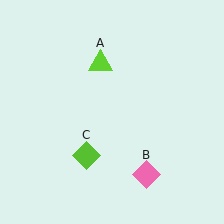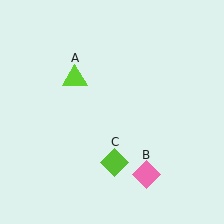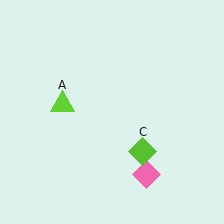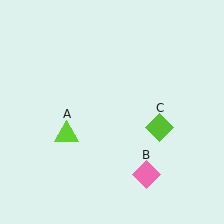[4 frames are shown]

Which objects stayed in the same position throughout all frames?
Pink diamond (object B) remained stationary.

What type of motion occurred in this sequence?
The lime triangle (object A), lime diamond (object C) rotated counterclockwise around the center of the scene.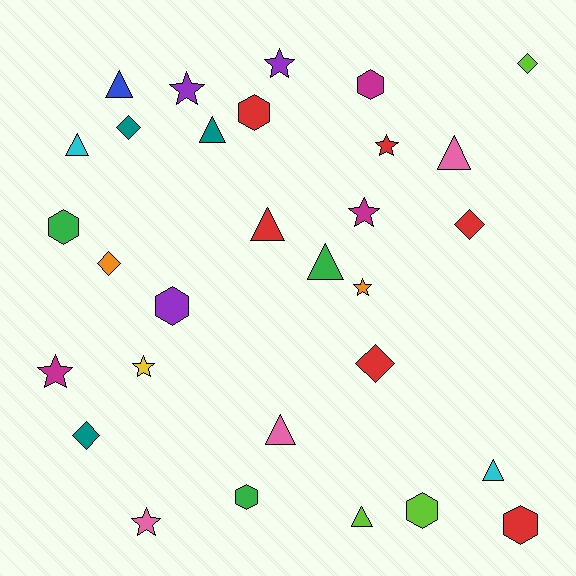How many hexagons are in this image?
There are 7 hexagons.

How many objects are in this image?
There are 30 objects.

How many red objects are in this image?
There are 6 red objects.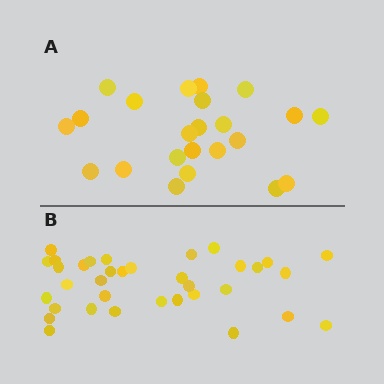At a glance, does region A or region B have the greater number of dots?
Region B (the bottom region) has more dots.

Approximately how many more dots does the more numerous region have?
Region B has roughly 12 or so more dots than region A.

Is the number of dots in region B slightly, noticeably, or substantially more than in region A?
Region B has substantially more. The ratio is roughly 1.5 to 1.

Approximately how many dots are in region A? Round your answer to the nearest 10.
About 20 dots. (The exact count is 23, which rounds to 20.)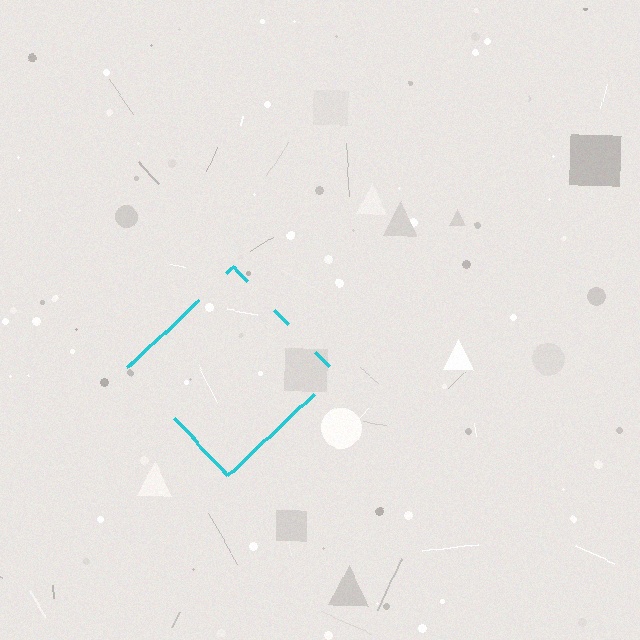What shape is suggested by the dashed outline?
The dashed outline suggests a diamond.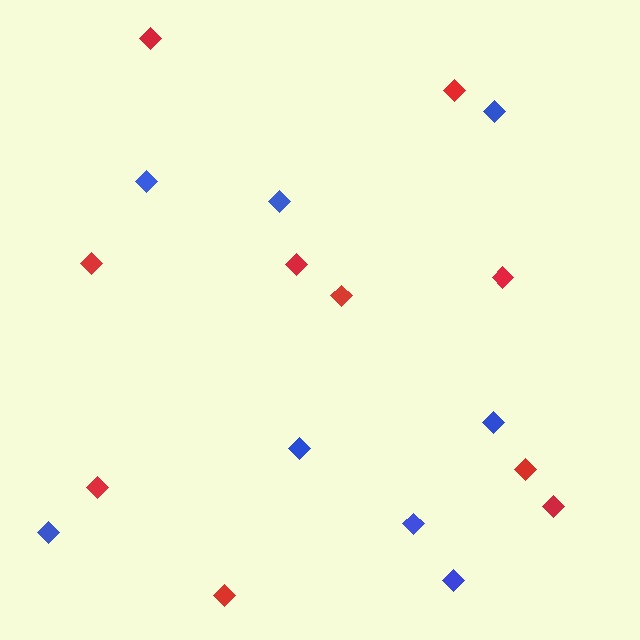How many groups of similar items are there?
There are 2 groups: one group of blue diamonds (8) and one group of red diamonds (10).